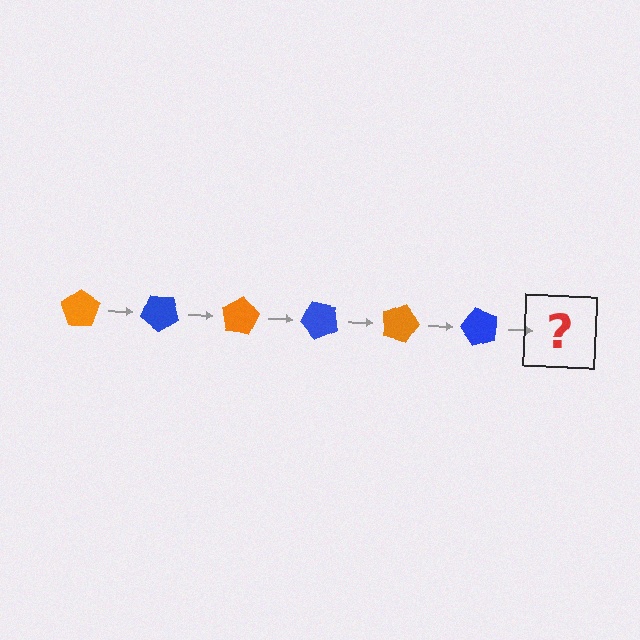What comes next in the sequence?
The next element should be an orange pentagon, rotated 240 degrees from the start.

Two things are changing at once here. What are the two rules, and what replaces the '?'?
The two rules are that it rotates 40 degrees each step and the color cycles through orange and blue. The '?' should be an orange pentagon, rotated 240 degrees from the start.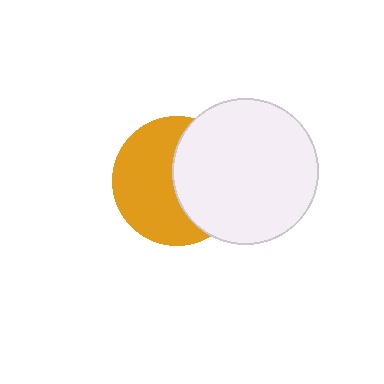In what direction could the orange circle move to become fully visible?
The orange circle could move left. That would shift it out from behind the white circle entirely.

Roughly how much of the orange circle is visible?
About half of it is visible (roughly 56%).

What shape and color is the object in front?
The object in front is a white circle.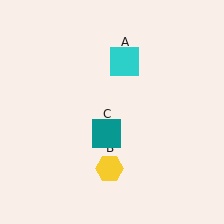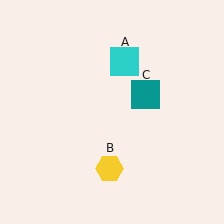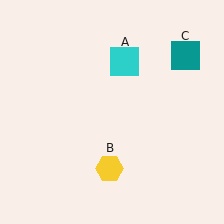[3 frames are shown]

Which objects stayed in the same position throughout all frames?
Cyan square (object A) and yellow hexagon (object B) remained stationary.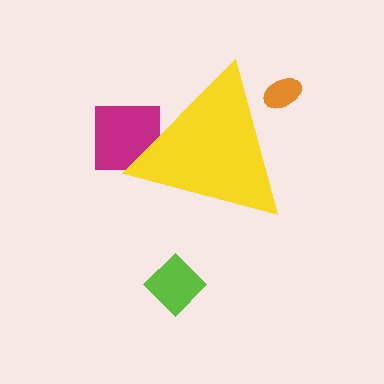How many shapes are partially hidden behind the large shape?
2 shapes are partially hidden.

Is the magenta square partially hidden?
Yes, the magenta square is partially hidden behind the yellow triangle.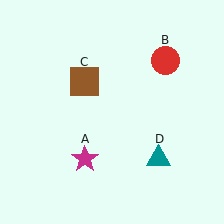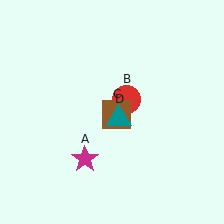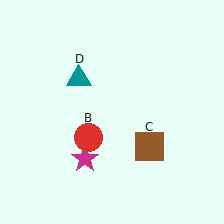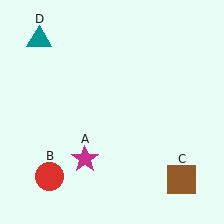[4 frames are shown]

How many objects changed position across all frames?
3 objects changed position: red circle (object B), brown square (object C), teal triangle (object D).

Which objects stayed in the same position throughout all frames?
Magenta star (object A) remained stationary.